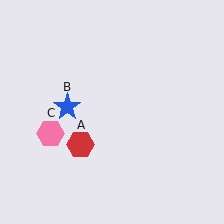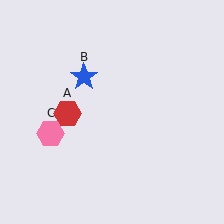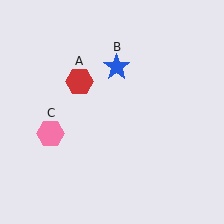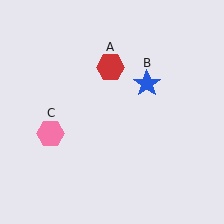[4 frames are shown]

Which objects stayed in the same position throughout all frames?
Pink hexagon (object C) remained stationary.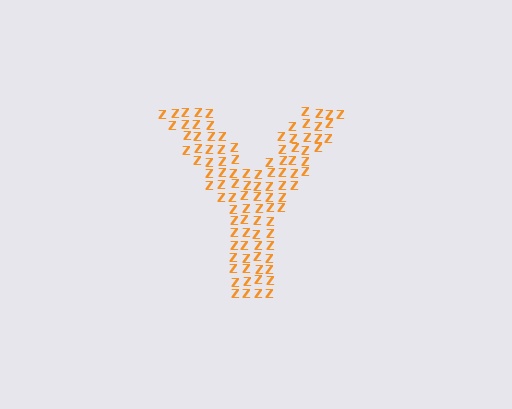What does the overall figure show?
The overall figure shows the letter Y.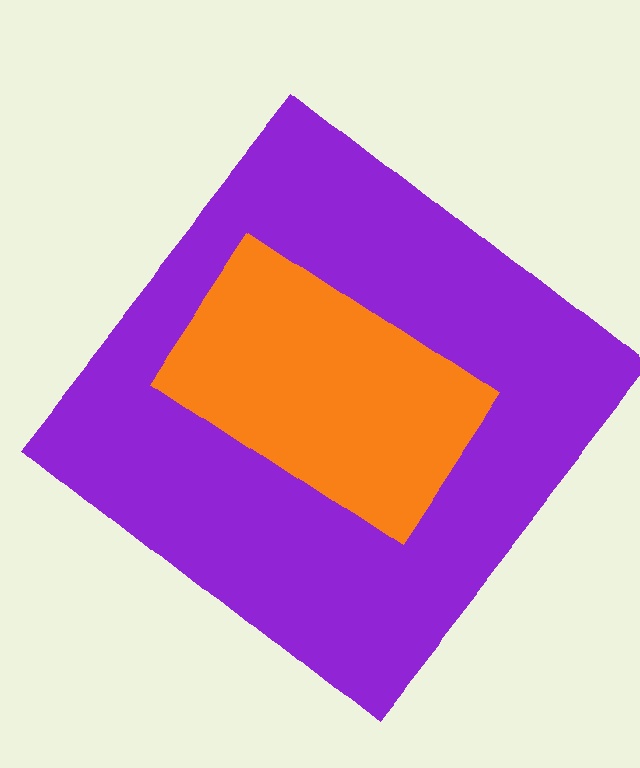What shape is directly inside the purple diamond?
The orange rectangle.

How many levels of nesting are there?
2.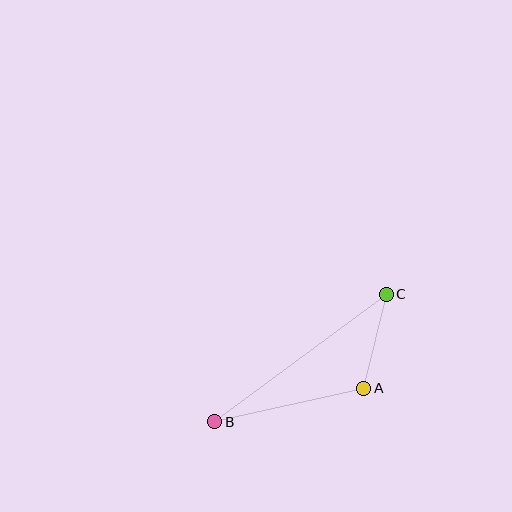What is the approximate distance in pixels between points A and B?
The distance between A and B is approximately 153 pixels.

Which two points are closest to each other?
Points A and C are closest to each other.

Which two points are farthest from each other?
Points B and C are farthest from each other.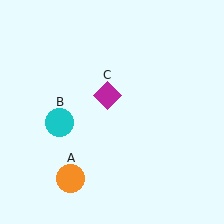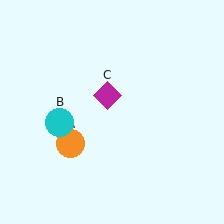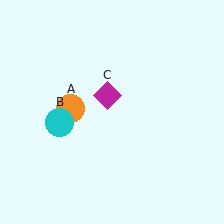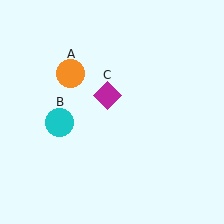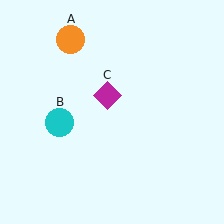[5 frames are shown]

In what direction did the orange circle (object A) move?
The orange circle (object A) moved up.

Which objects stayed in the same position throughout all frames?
Cyan circle (object B) and magenta diamond (object C) remained stationary.